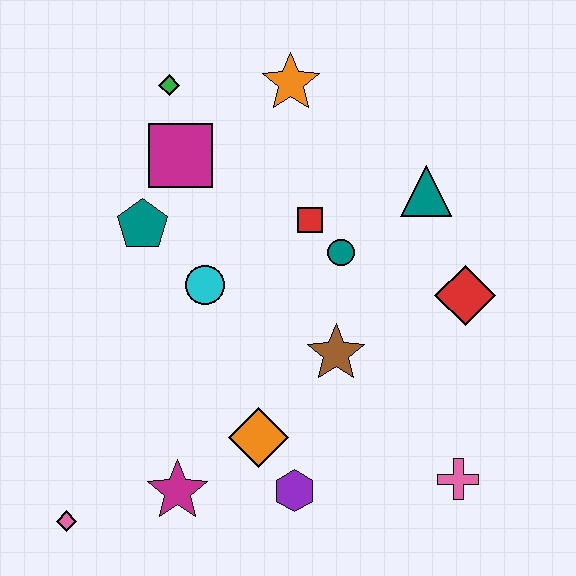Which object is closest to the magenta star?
The orange diamond is closest to the magenta star.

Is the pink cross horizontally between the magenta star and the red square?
No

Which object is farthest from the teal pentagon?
The pink cross is farthest from the teal pentagon.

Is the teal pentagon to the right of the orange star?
No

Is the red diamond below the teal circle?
Yes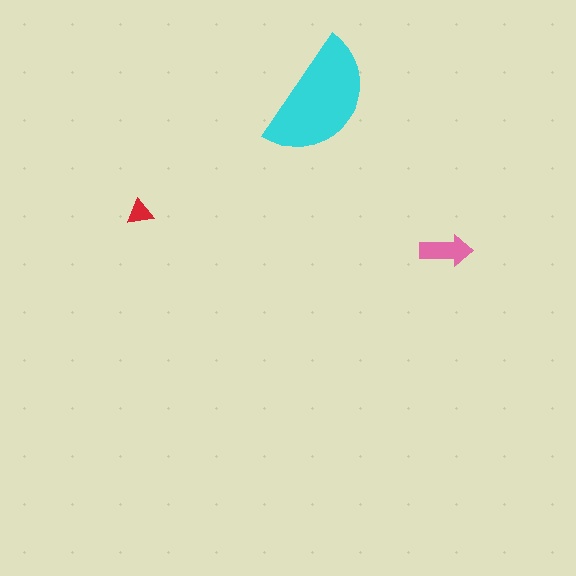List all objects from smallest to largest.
The red triangle, the pink arrow, the cyan semicircle.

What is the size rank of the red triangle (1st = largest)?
3rd.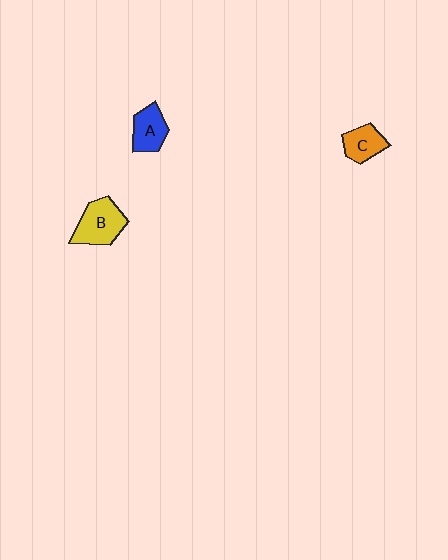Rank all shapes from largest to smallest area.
From largest to smallest: B (yellow), A (blue), C (orange).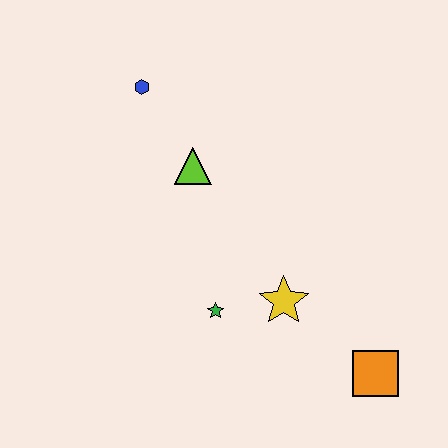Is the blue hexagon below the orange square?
No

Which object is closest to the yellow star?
The green star is closest to the yellow star.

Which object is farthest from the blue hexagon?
The orange square is farthest from the blue hexagon.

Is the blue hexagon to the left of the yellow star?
Yes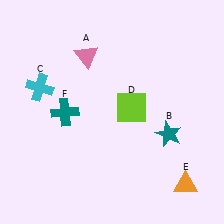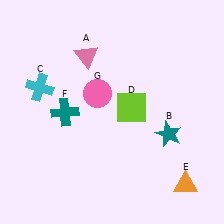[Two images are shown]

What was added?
A pink circle (G) was added in Image 2.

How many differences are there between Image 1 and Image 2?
There is 1 difference between the two images.